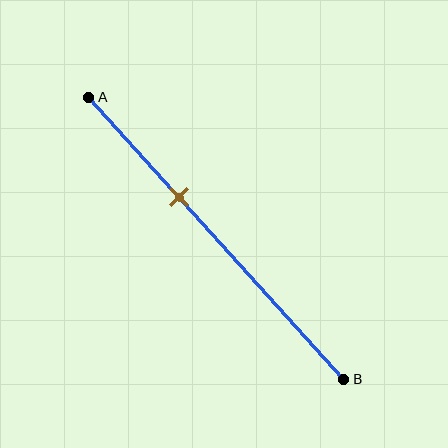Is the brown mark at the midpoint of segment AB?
No, the mark is at about 35% from A, not at the 50% midpoint.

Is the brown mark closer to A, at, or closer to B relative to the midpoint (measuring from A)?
The brown mark is closer to point A than the midpoint of segment AB.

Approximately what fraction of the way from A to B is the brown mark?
The brown mark is approximately 35% of the way from A to B.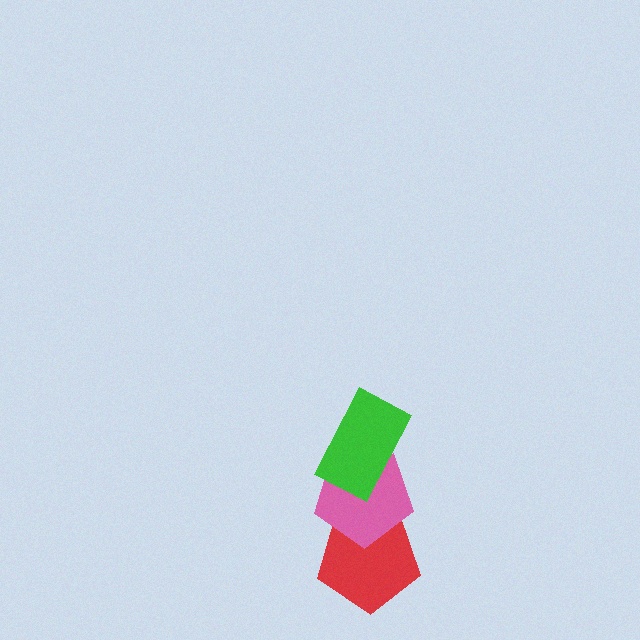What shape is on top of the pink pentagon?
The green rectangle is on top of the pink pentagon.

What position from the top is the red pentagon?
The red pentagon is 3rd from the top.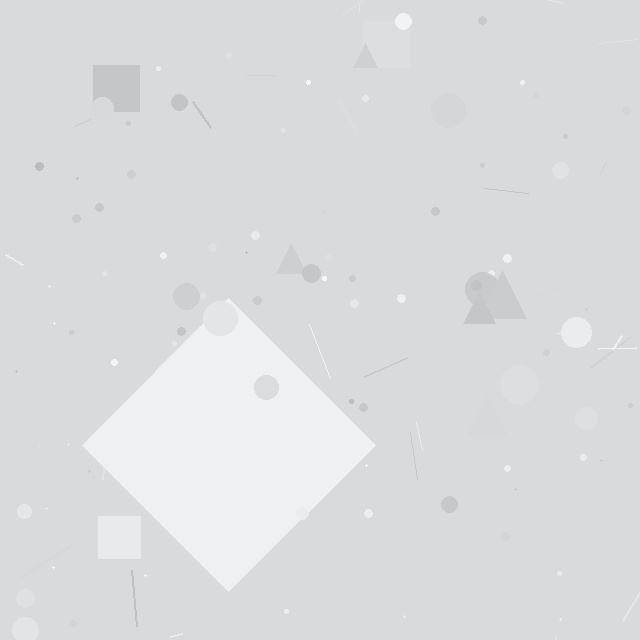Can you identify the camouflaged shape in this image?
The camouflaged shape is a diamond.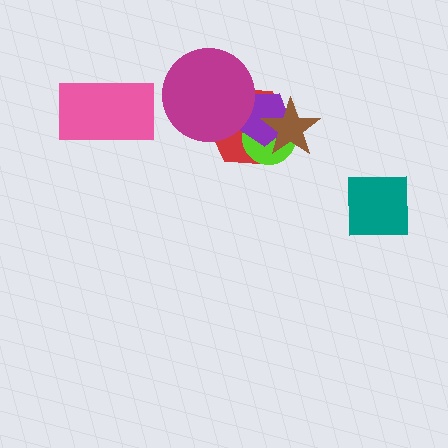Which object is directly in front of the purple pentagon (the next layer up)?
The magenta circle is directly in front of the purple pentagon.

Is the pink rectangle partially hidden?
No, no other shape covers it.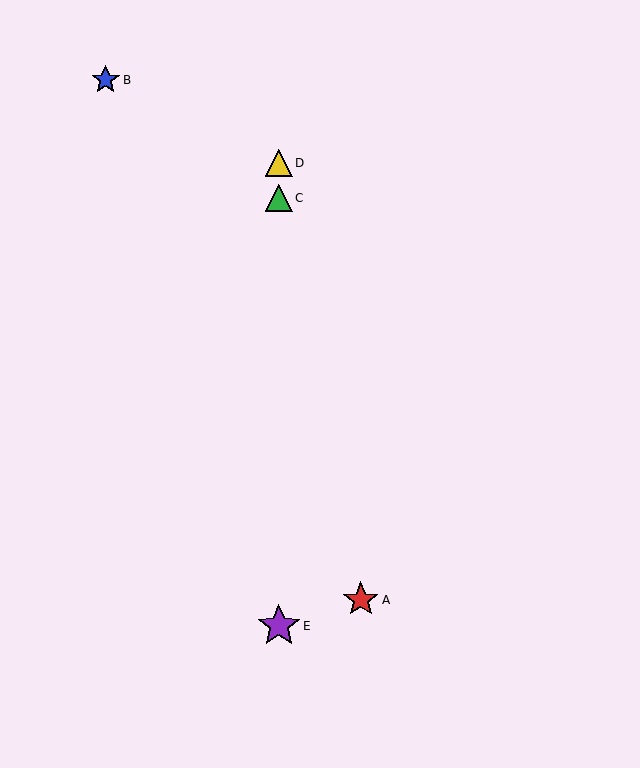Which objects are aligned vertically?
Objects C, D, E are aligned vertically.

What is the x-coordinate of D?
Object D is at x≈279.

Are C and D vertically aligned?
Yes, both are at x≈279.